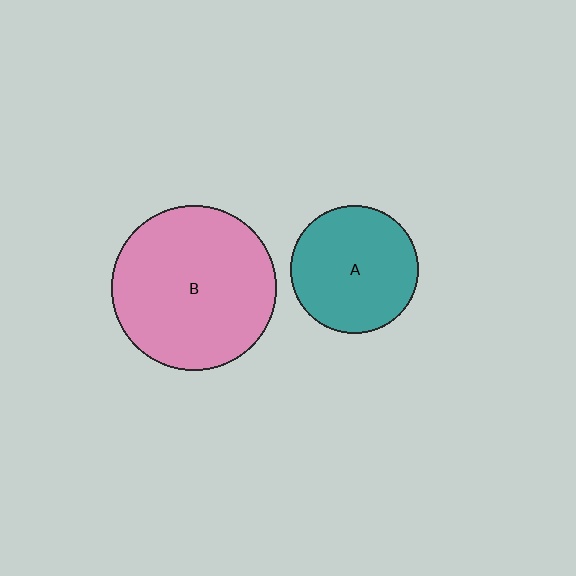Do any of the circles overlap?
No, none of the circles overlap.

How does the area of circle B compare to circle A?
Approximately 1.7 times.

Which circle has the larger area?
Circle B (pink).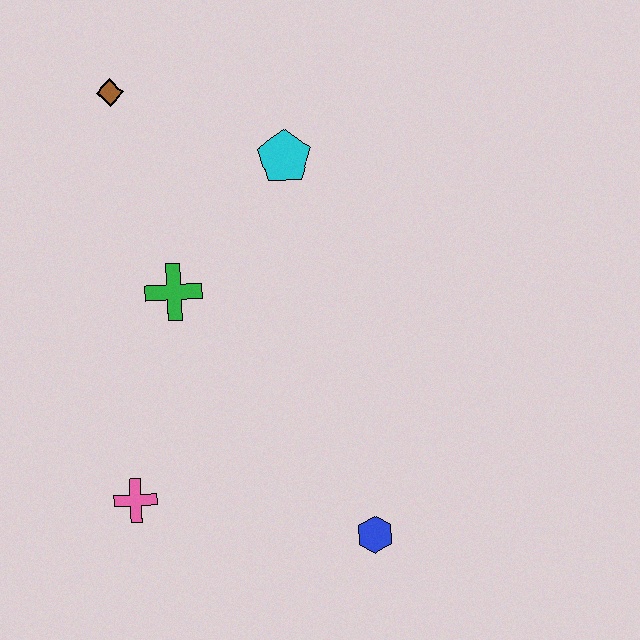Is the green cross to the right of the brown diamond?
Yes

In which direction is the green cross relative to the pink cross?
The green cross is above the pink cross.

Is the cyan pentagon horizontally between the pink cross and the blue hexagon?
Yes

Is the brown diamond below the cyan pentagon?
No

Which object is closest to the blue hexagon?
The pink cross is closest to the blue hexagon.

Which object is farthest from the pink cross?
The brown diamond is farthest from the pink cross.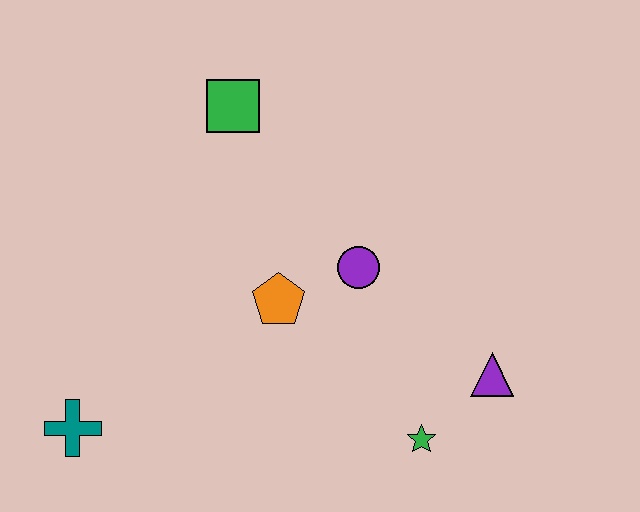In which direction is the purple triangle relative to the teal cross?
The purple triangle is to the right of the teal cross.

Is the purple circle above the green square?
No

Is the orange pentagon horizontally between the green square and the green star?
Yes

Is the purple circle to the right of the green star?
No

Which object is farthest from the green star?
The green square is farthest from the green star.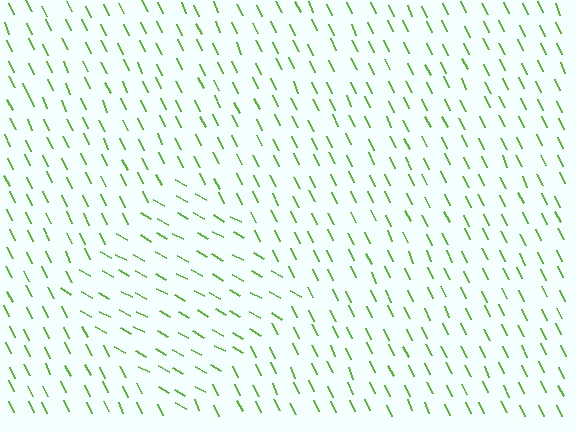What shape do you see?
I see a diamond.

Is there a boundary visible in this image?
Yes, there is a texture boundary formed by a change in line orientation.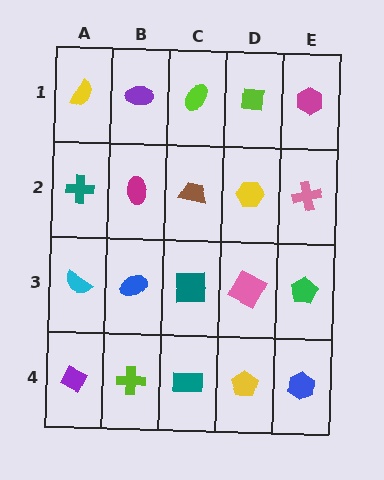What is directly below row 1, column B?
A magenta ellipse.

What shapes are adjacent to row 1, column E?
A pink cross (row 2, column E), a lime square (row 1, column D).